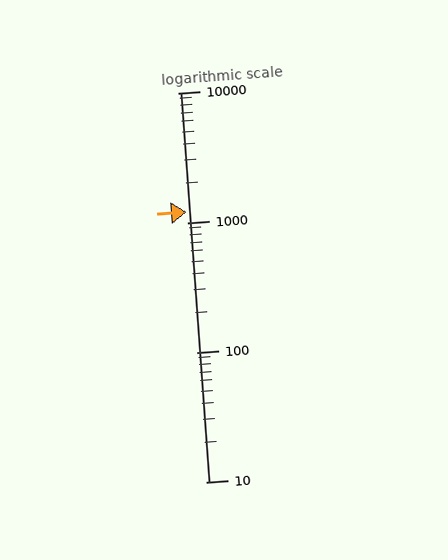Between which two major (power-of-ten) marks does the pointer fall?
The pointer is between 1000 and 10000.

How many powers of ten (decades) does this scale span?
The scale spans 3 decades, from 10 to 10000.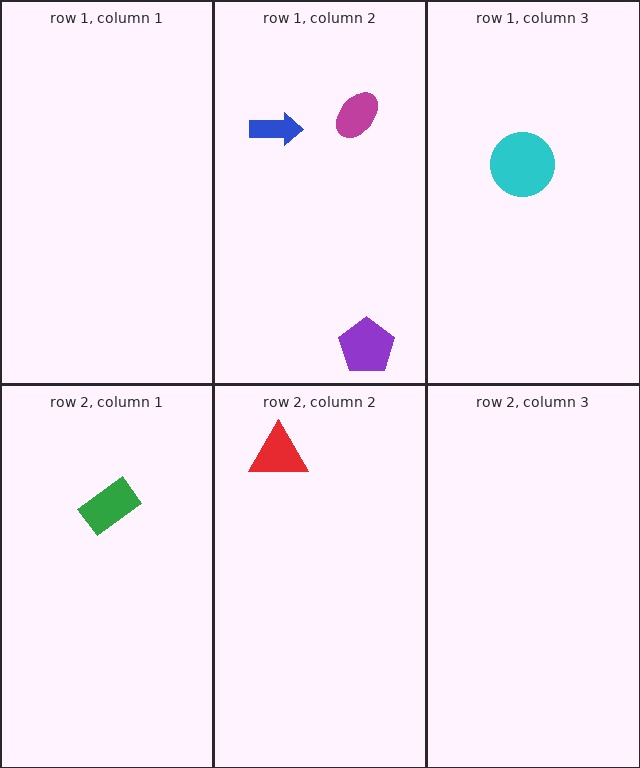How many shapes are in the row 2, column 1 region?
1.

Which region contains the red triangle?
The row 2, column 2 region.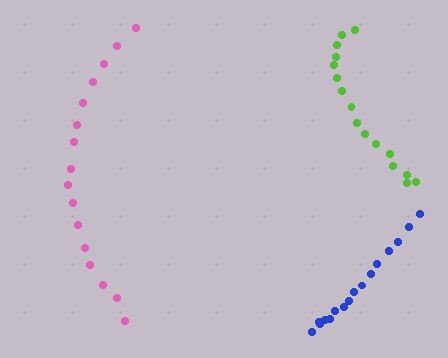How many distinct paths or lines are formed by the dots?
There are 3 distinct paths.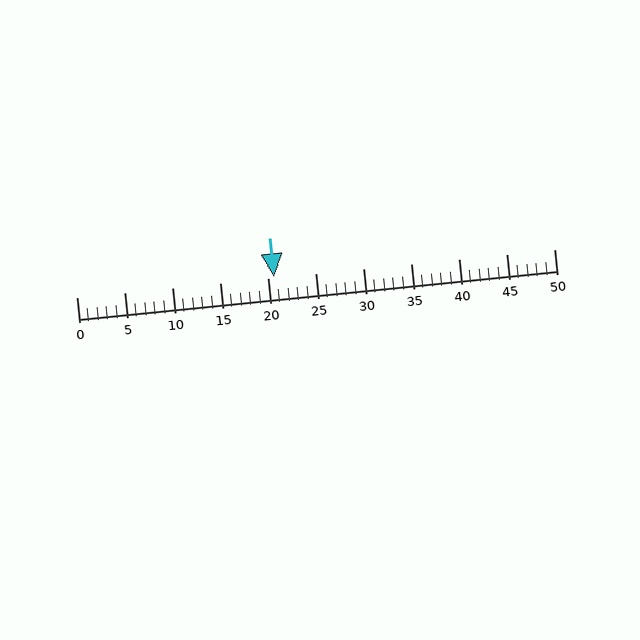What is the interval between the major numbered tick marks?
The major tick marks are spaced 5 units apart.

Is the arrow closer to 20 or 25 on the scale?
The arrow is closer to 20.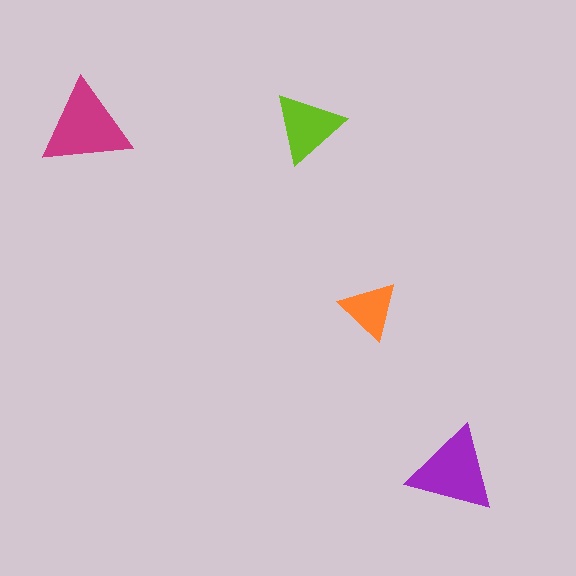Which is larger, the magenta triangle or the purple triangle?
The magenta one.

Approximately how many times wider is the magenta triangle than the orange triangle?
About 1.5 times wider.